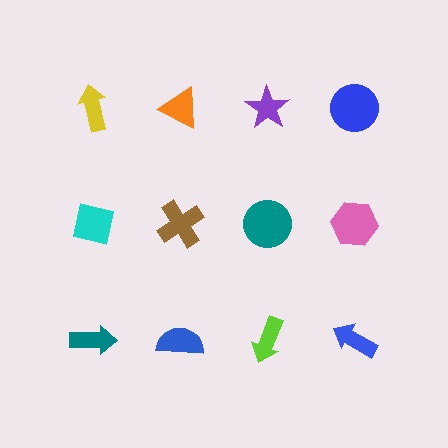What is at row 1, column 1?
A yellow arrow.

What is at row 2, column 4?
A pink hexagon.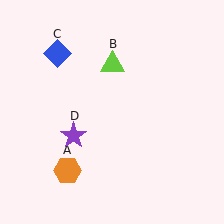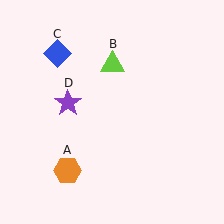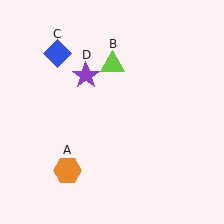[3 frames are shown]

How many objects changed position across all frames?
1 object changed position: purple star (object D).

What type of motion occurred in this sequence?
The purple star (object D) rotated clockwise around the center of the scene.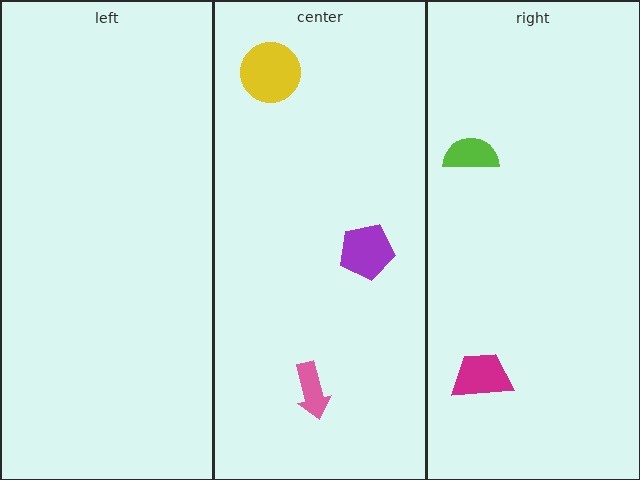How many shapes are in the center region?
3.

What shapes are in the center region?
The pink arrow, the purple pentagon, the yellow circle.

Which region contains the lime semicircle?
The right region.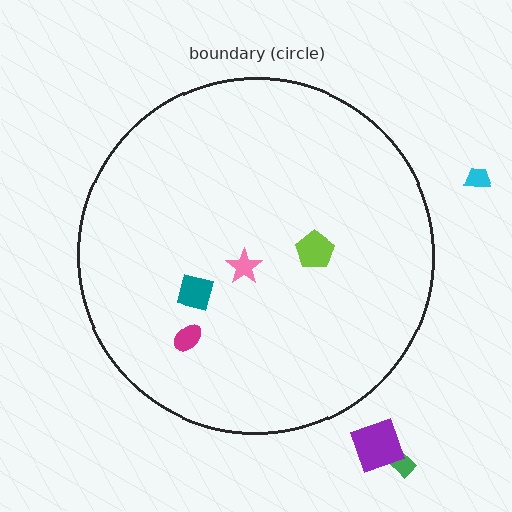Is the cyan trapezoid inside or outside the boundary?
Outside.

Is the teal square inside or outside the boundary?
Inside.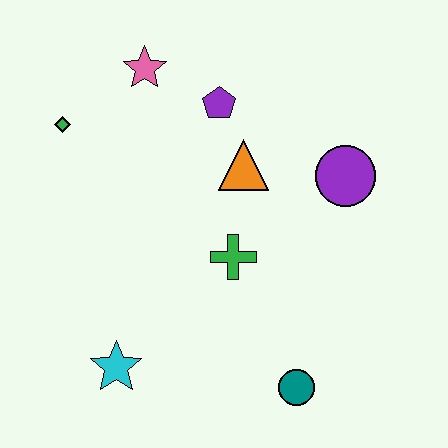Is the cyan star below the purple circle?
Yes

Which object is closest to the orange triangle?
The purple pentagon is closest to the orange triangle.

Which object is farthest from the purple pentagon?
The teal circle is farthest from the purple pentagon.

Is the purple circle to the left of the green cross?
No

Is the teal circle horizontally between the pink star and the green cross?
No